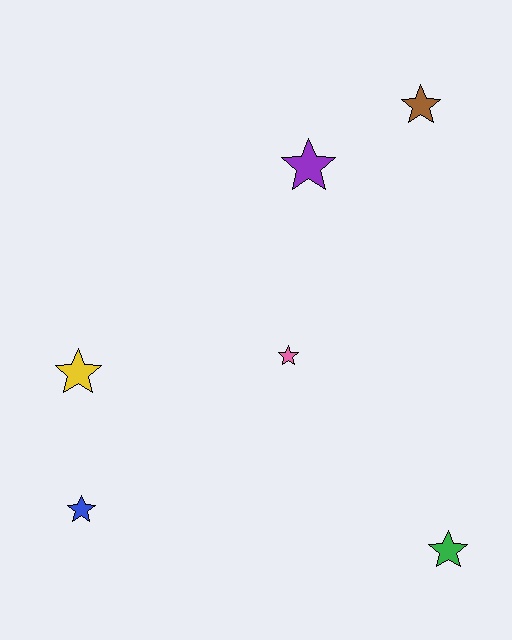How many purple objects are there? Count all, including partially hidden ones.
There is 1 purple object.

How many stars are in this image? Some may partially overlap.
There are 6 stars.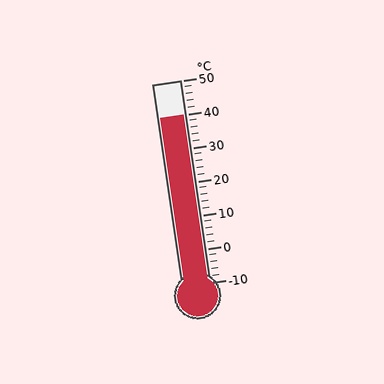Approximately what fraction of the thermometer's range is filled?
The thermometer is filled to approximately 85% of its range.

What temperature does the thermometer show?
The thermometer shows approximately 40°C.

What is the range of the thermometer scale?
The thermometer scale ranges from -10°C to 50°C.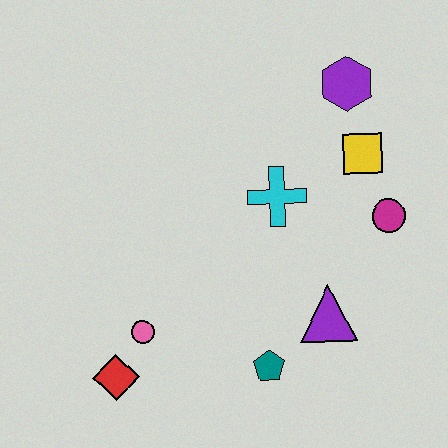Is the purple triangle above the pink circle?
Yes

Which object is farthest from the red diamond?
The purple hexagon is farthest from the red diamond.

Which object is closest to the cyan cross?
The yellow square is closest to the cyan cross.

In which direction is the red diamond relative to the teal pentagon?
The red diamond is to the left of the teal pentagon.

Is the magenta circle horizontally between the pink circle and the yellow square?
No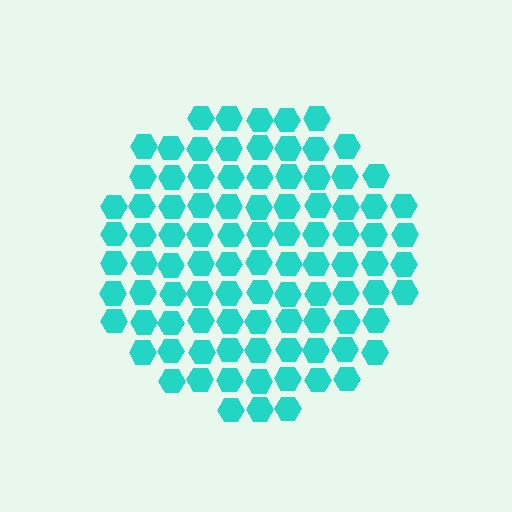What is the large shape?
The large shape is a circle.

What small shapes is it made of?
It is made of small hexagons.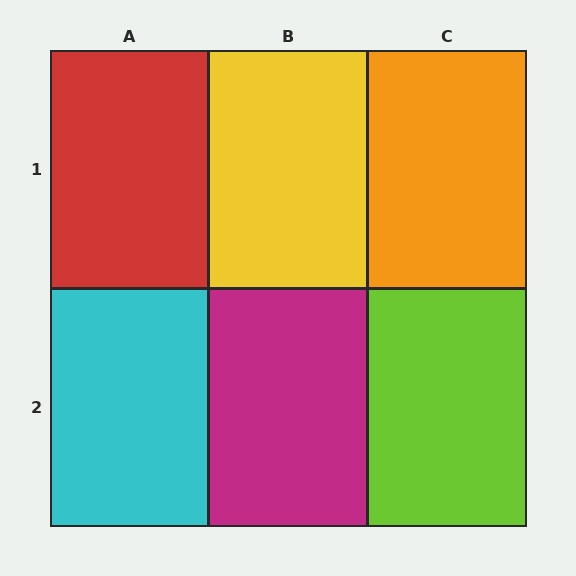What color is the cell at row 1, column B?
Yellow.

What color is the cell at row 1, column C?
Orange.